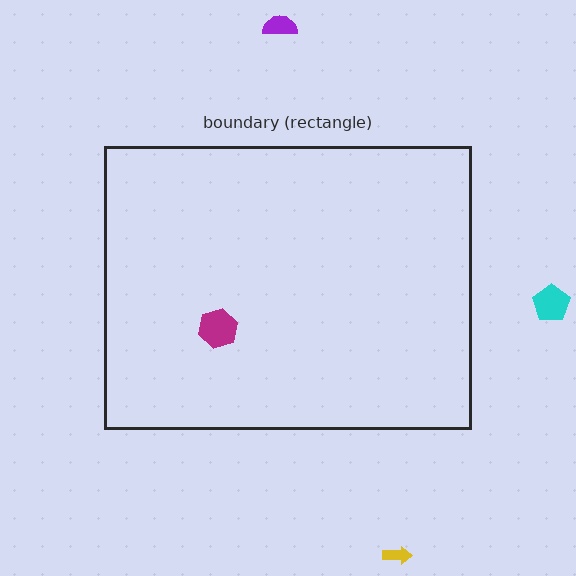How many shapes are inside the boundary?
1 inside, 3 outside.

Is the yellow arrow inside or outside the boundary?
Outside.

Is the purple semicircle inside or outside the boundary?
Outside.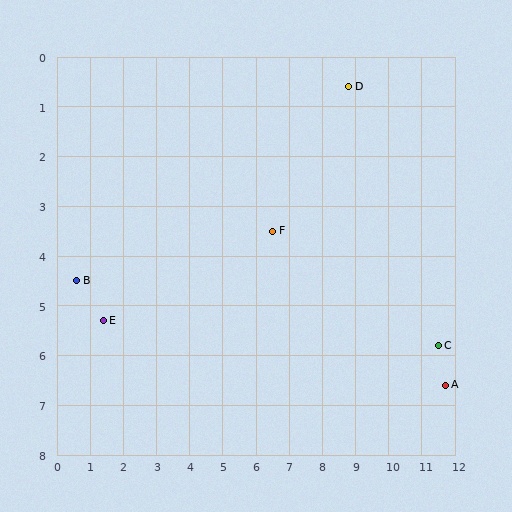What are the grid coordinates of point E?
Point E is at approximately (1.4, 5.3).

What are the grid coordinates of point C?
Point C is at approximately (11.5, 5.8).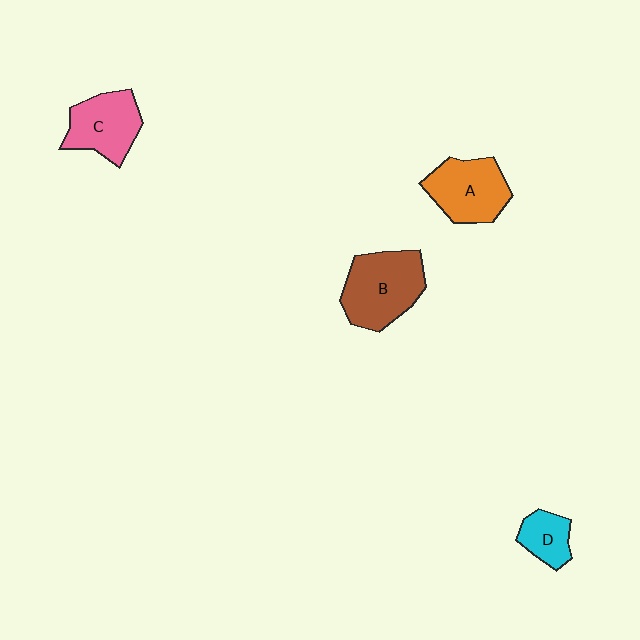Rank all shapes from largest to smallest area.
From largest to smallest: B (brown), A (orange), C (pink), D (cyan).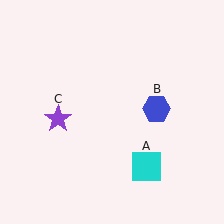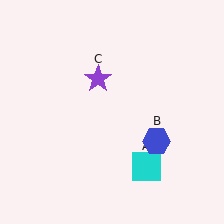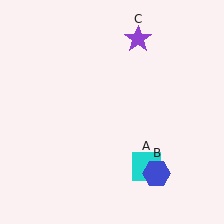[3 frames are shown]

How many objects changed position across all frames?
2 objects changed position: blue hexagon (object B), purple star (object C).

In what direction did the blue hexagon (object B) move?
The blue hexagon (object B) moved down.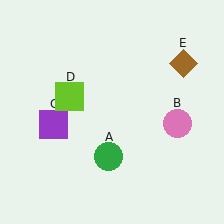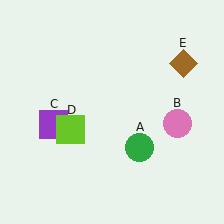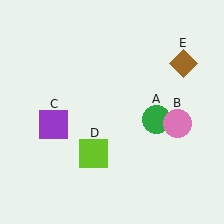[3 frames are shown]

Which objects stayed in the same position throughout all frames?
Pink circle (object B) and purple square (object C) and brown diamond (object E) remained stationary.